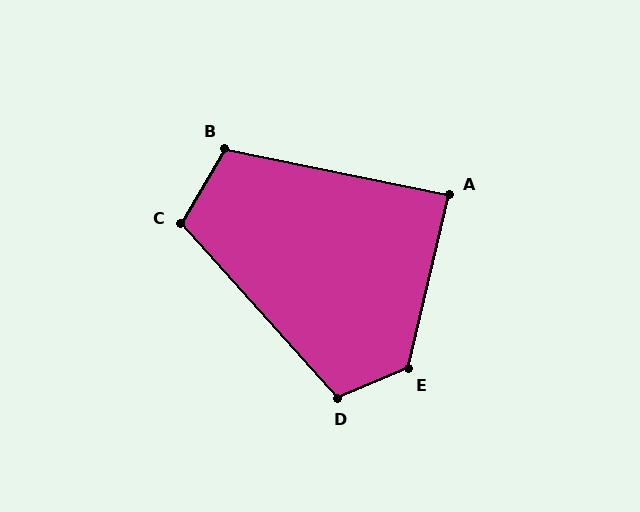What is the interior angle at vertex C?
Approximately 107 degrees (obtuse).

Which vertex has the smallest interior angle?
A, at approximately 88 degrees.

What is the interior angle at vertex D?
Approximately 109 degrees (obtuse).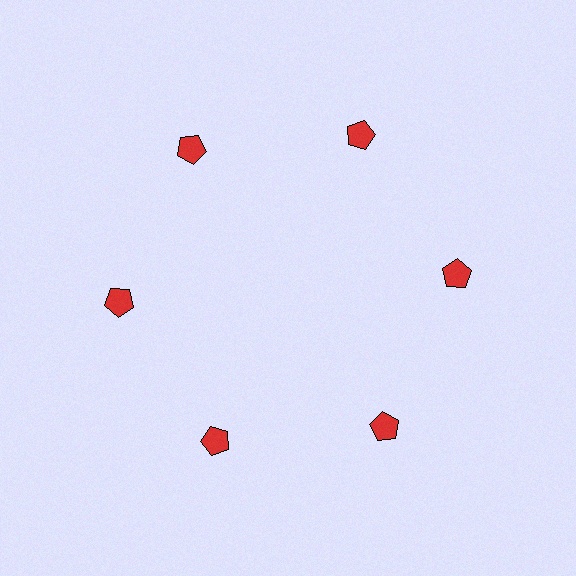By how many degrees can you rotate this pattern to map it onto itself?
The pattern maps onto itself every 60 degrees of rotation.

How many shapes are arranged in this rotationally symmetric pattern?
There are 6 shapes, arranged in 6 groups of 1.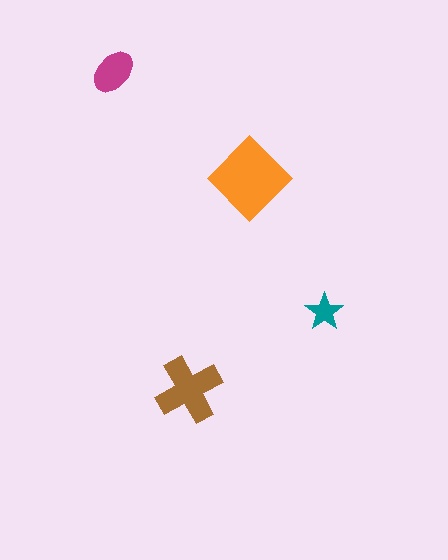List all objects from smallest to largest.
The teal star, the magenta ellipse, the brown cross, the orange diamond.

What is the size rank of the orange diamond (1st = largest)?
1st.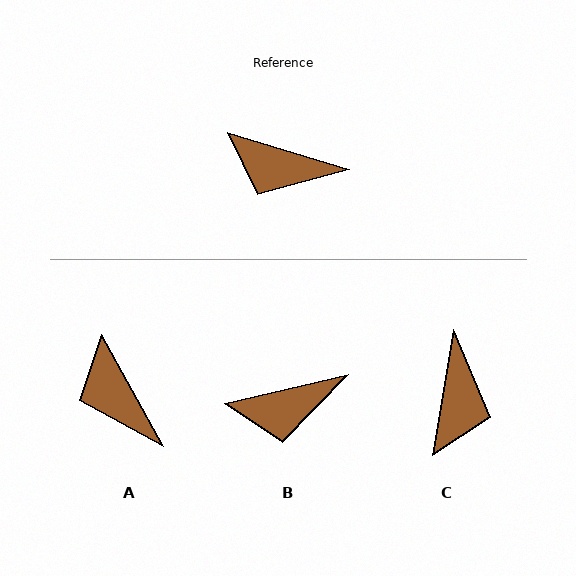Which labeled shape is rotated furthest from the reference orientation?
C, about 98 degrees away.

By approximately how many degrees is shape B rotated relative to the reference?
Approximately 30 degrees counter-clockwise.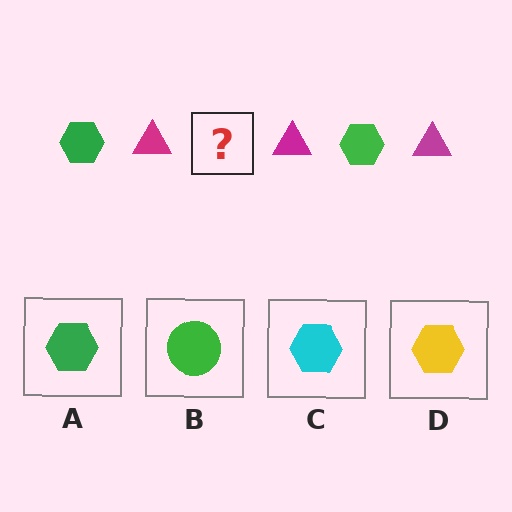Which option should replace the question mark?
Option A.